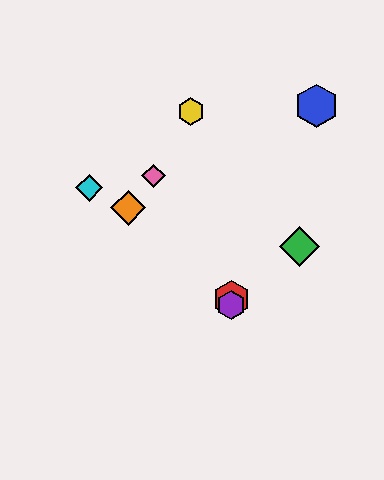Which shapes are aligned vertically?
The red hexagon, the purple hexagon are aligned vertically.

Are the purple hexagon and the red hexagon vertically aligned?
Yes, both are at x≈231.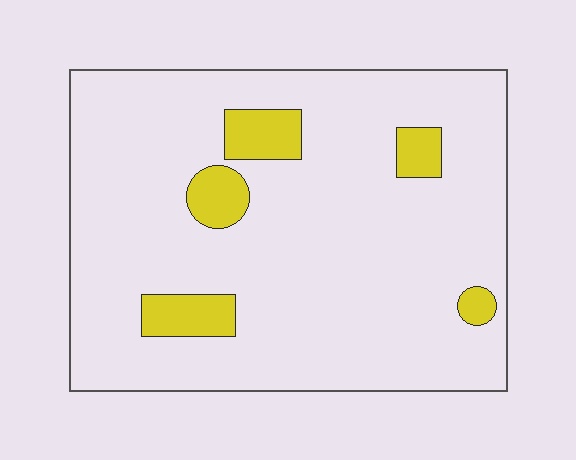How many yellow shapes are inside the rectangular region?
5.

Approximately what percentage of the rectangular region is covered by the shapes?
Approximately 10%.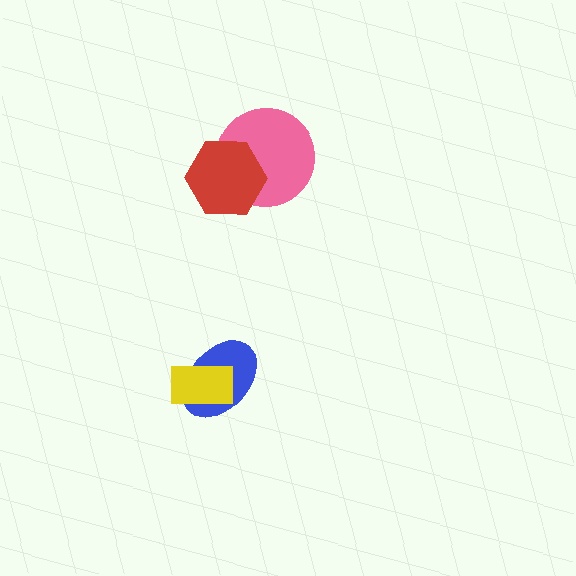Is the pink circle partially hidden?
Yes, it is partially covered by another shape.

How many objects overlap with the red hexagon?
1 object overlaps with the red hexagon.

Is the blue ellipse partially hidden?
Yes, it is partially covered by another shape.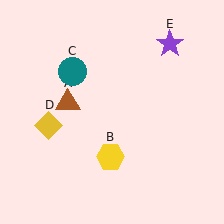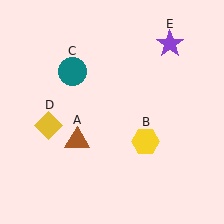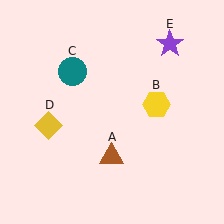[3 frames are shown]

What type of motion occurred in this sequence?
The brown triangle (object A), yellow hexagon (object B) rotated counterclockwise around the center of the scene.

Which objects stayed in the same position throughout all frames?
Teal circle (object C) and yellow diamond (object D) and purple star (object E) remained stationary.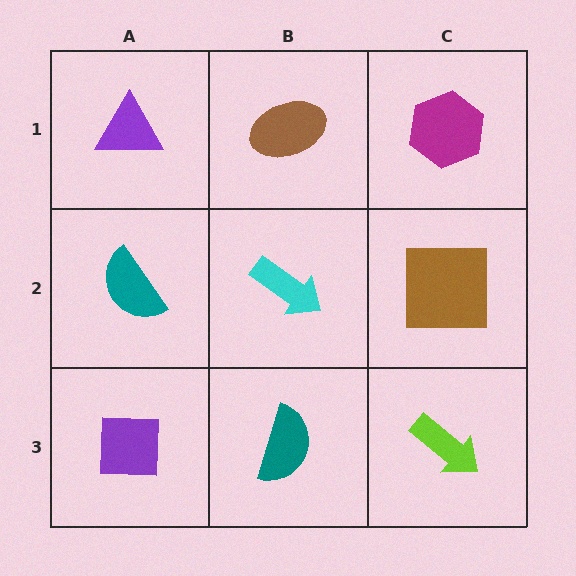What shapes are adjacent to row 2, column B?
A brown ellipse (row 1, column B), a teal semicircle (row 3, column B), a teal semicircle (row 2, column A), a brown square (row 2, column C).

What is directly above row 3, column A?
A teal semicircle.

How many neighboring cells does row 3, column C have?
2.